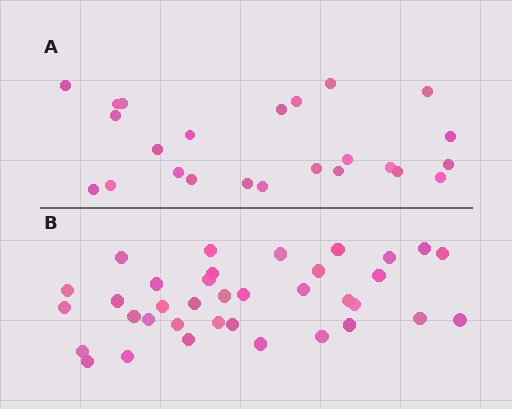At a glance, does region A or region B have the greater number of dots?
Region B (the bottom region) has more dots.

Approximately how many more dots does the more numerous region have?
Region B has roughly 12 or so more dots than region A.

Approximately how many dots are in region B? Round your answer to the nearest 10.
About 40 dots. (The exact count is 36, which rounds to 40.)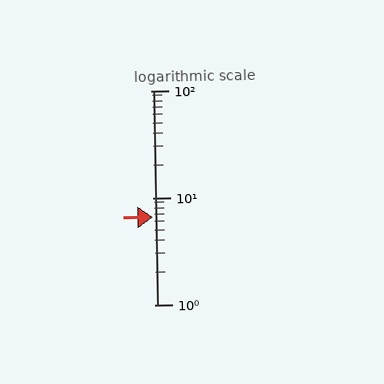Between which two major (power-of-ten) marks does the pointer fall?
The pointer is between 1 and 10.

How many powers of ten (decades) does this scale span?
The scale spans 2 decades, from 1 to 100.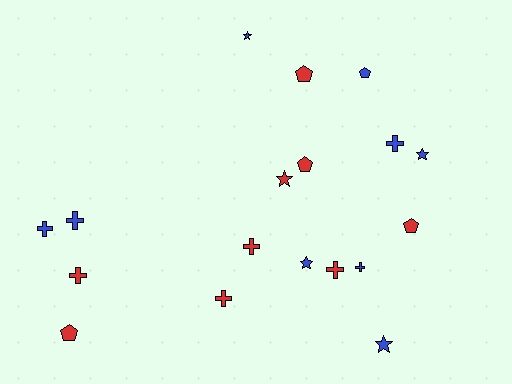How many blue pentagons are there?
There is 1 blue pentagon.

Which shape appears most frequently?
Cross, with 8 objects.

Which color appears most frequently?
Blue, with 9 objects.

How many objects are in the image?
There are 18 objects.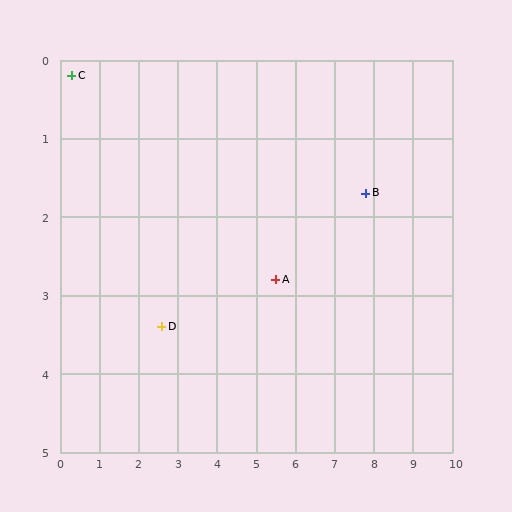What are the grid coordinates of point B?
Point B is at approximately (7.8, 1.7).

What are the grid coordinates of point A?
Point A is at approximately (5.5, 2.8).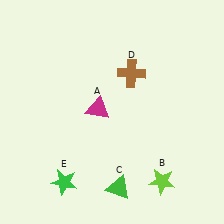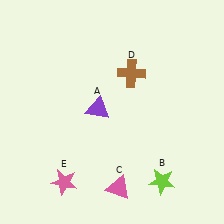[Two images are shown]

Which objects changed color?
A changed from magenta to purple. C changed from green to pink. E changed from green to pink.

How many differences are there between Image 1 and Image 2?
There are 3 differences between the two images.